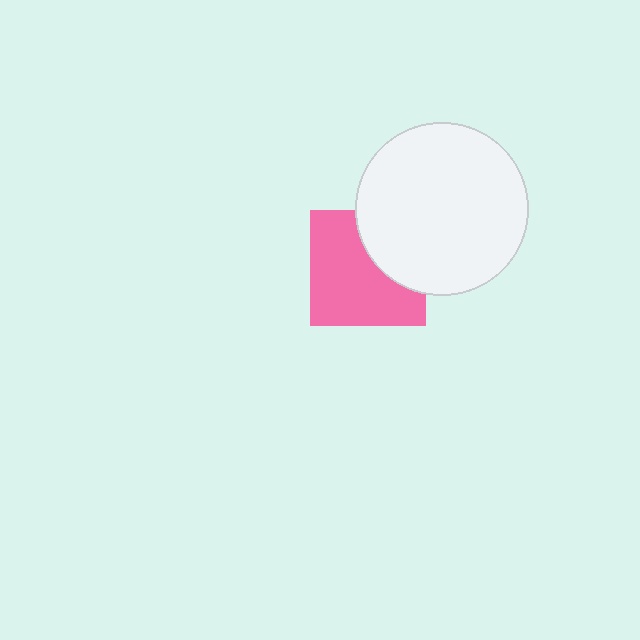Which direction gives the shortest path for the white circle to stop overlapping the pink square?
Moving toward the upper-right gives the shortest separation.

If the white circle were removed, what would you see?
You would see the complete pink square.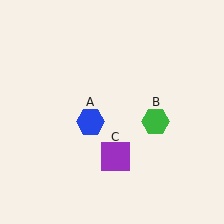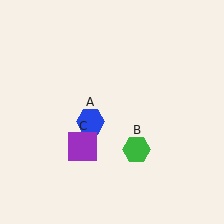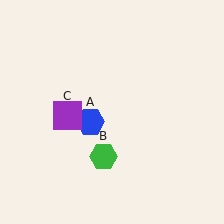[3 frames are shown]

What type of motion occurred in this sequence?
The green hexagon (object B), purple square (object C) rotated clockwise around the center of the scene.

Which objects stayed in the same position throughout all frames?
Blue hexagon (object A) remained stationary.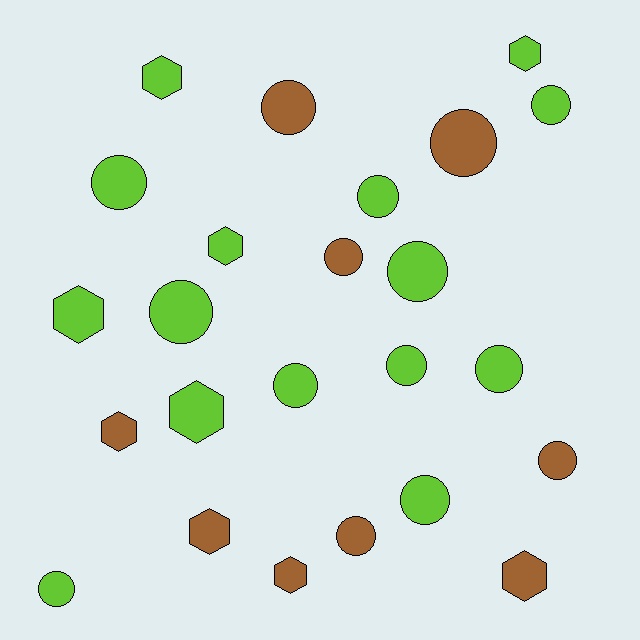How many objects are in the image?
There are 24 objects.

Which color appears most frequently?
Lime, with 15 objects.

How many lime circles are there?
There are 10 lime circles.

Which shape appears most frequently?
Circle, with 15 objects.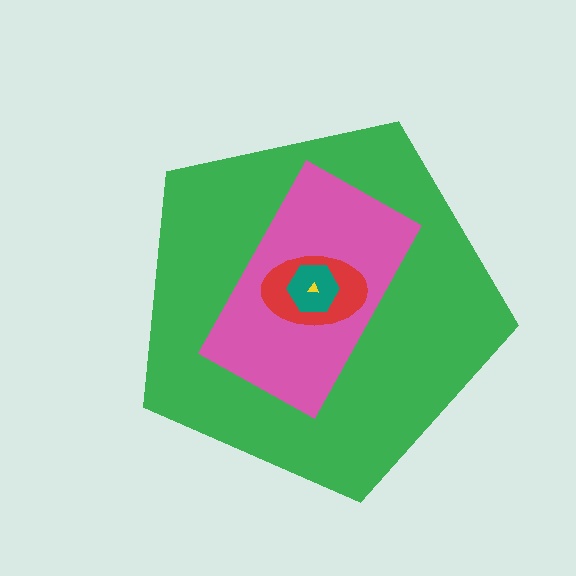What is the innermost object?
The yellow triangle.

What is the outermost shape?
The green pentagon.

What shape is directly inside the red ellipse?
The teal hexagon.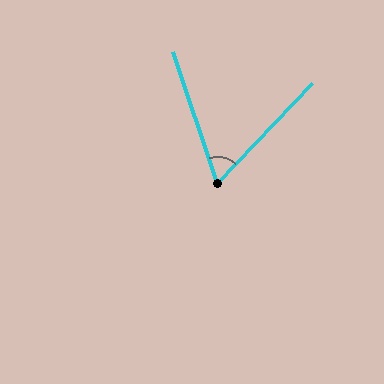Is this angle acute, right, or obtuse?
It is acute.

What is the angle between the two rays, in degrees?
Approximately 62 degrees.